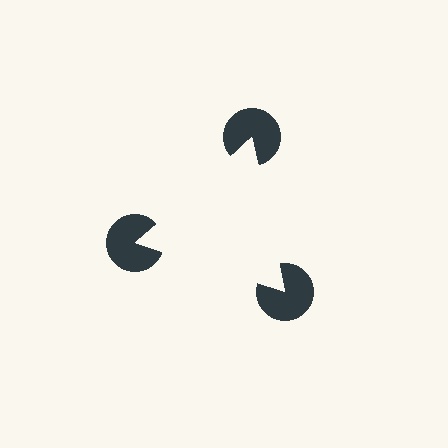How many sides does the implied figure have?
3 sides.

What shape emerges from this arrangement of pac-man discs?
An illusory triangle — its edges are inferred from the aligned wedge cuts in the pac-man discs, not physically drawn.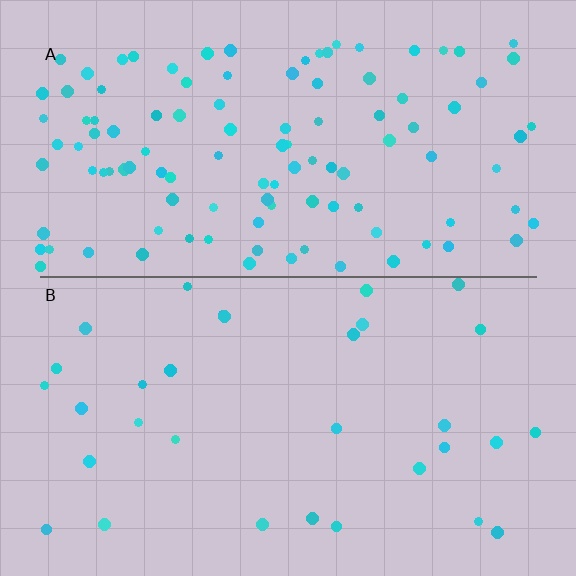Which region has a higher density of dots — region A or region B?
A (the top).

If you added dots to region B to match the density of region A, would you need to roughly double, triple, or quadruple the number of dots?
Approximately quadruple.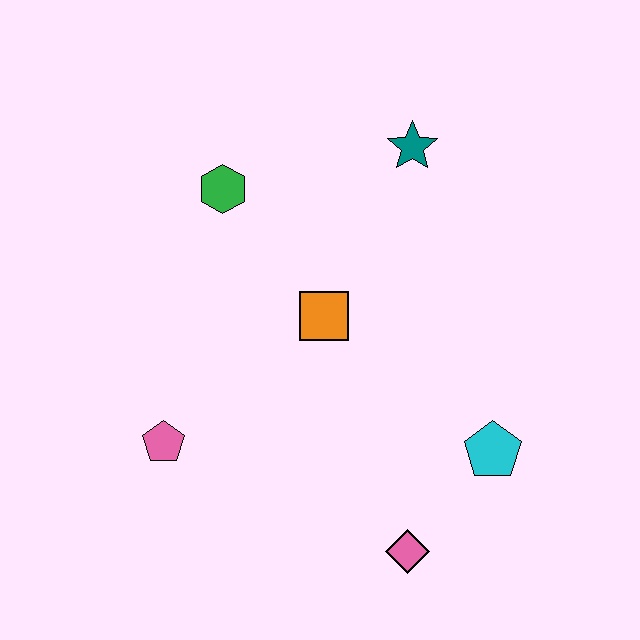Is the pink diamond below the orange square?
Yes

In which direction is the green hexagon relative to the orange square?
The green hexagon is above the orange square.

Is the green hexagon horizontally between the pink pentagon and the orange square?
Yes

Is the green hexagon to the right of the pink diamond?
No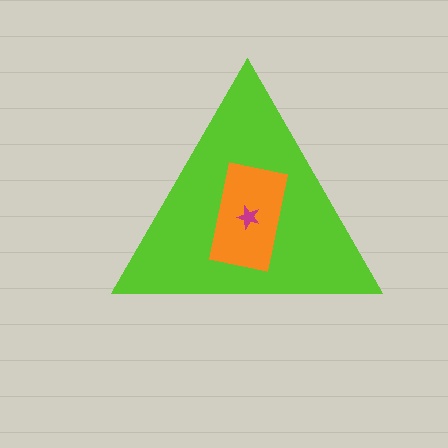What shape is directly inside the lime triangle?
The orange rectangle.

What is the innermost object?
The magenta star.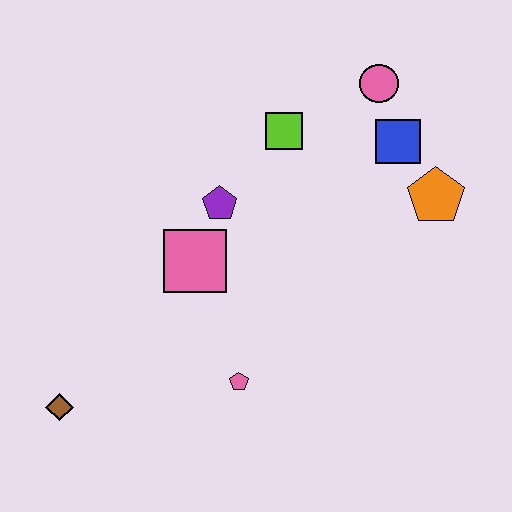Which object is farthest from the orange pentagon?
The brown diamond is farthest from the orange pentagon.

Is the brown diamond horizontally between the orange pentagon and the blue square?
No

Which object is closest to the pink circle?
The blue square is closest to the pink circle.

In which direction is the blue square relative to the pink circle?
The blue square is below the pink circle.